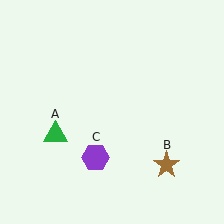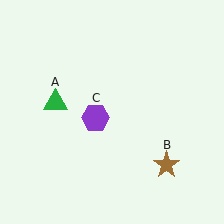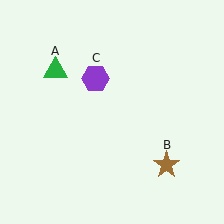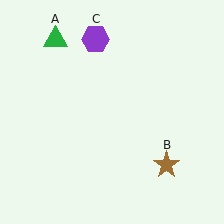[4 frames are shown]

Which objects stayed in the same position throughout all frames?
Brown star (object B) remained stationary.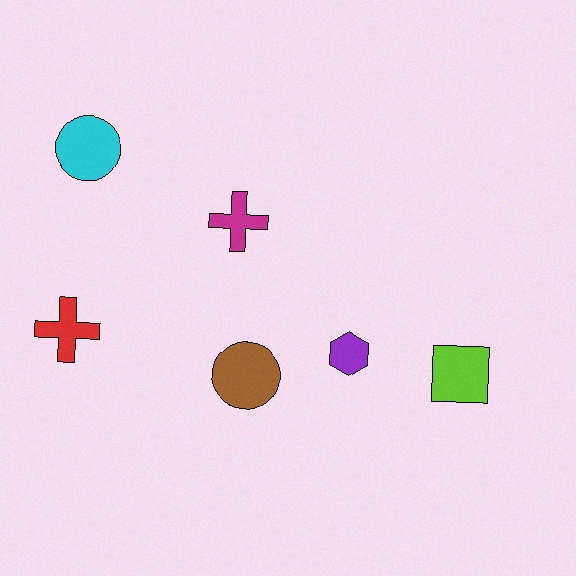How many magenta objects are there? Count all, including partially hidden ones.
There is 1 magenta object.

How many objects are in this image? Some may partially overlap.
There are 6 objects.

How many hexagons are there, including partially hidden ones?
There is 1 hexagon.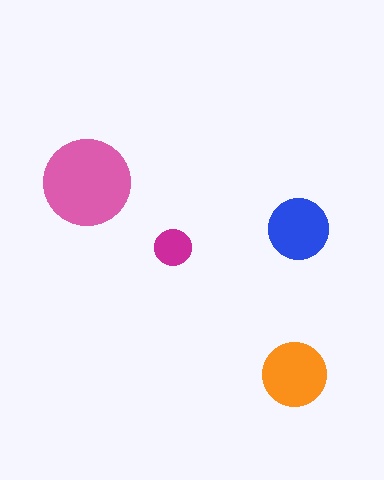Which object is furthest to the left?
The pink circle is leftmost.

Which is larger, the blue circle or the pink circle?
The pink one.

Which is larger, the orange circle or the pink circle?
The pink one.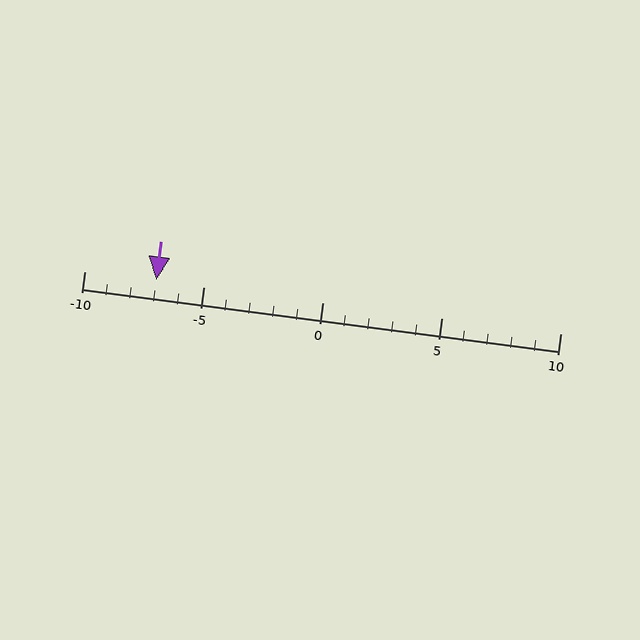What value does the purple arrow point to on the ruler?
The purple arrow points to approximately -7.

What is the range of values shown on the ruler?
The ruler shows values from -10 to 10.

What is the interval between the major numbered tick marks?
The major tick marks are spaced 5 units apart.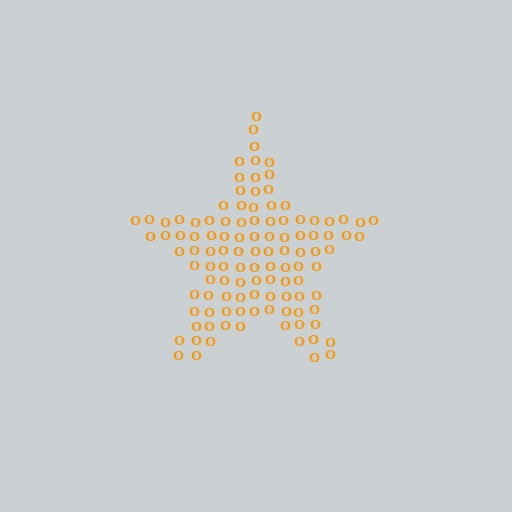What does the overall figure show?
The overall figure shows a star.